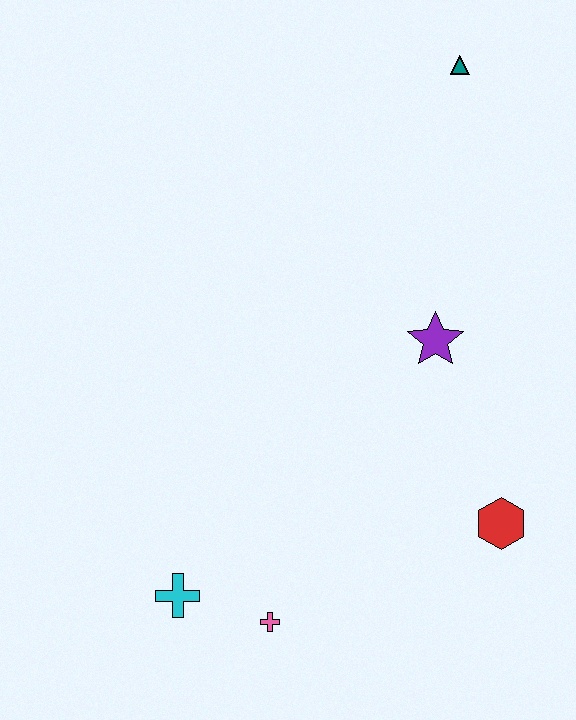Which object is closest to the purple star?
The red hexagon is closest to the purple star.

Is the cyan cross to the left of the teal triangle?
Yes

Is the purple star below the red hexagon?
No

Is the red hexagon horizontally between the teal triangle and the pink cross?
No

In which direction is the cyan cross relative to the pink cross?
The cyan cross is to the left of the pink cross.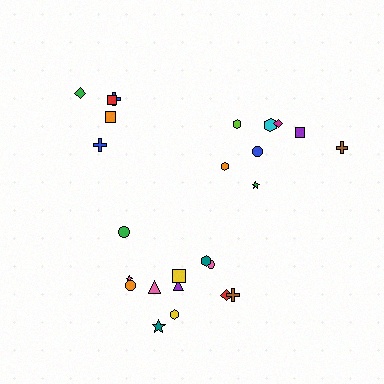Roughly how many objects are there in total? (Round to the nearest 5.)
Roughly 25 objects in total.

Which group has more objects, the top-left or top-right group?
The top-right group.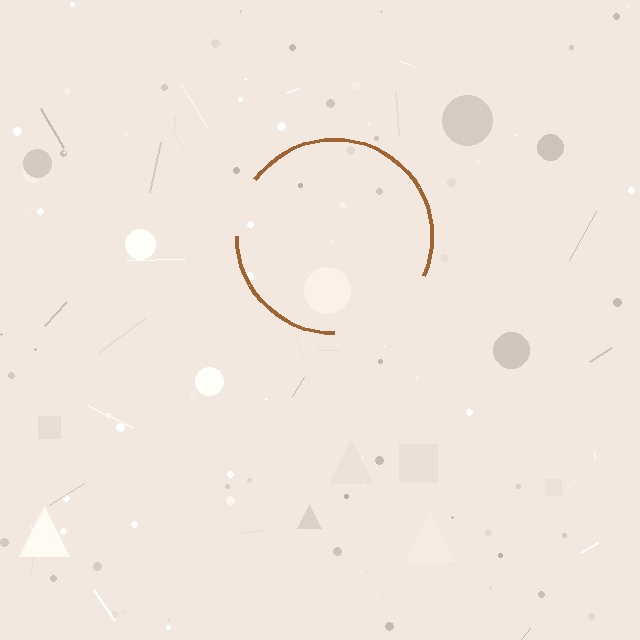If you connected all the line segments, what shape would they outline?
They would outline a circle.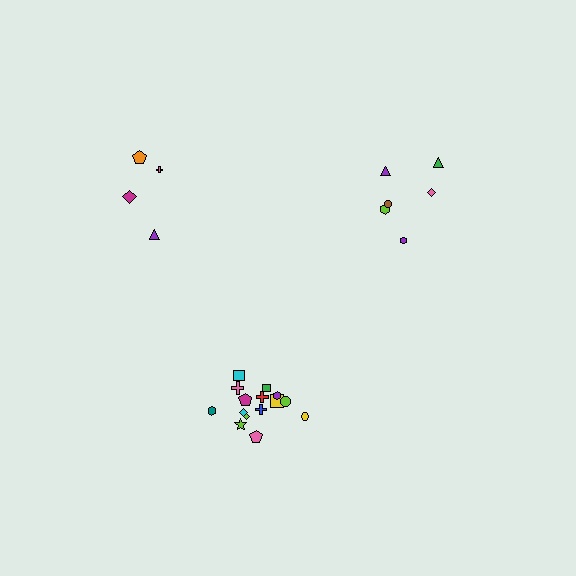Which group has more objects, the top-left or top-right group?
The top-right group.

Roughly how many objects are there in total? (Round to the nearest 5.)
Roughly 25 objects in total.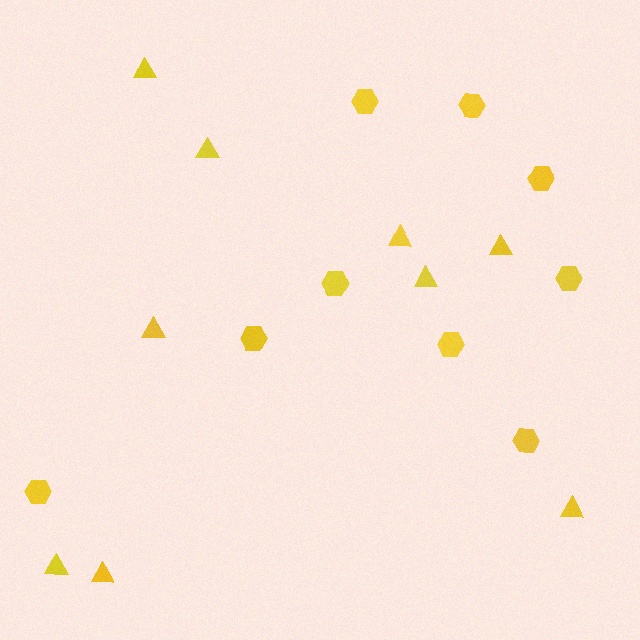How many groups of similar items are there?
There are 2 groups: one group of triangles (9) and one group of hexagons (9).